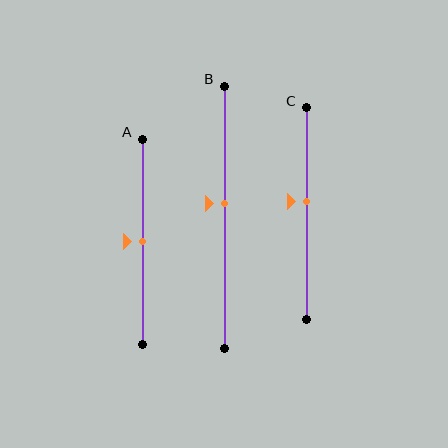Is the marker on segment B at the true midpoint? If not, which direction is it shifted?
No, the marker on segment B is shifted upward by about 5% of the segment length.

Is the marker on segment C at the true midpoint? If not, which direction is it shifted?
No, the marker on segment C is shifted upward by about 5% of the segment length.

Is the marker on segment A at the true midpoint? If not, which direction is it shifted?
Yes, the marker on segment A is at the true midpoint.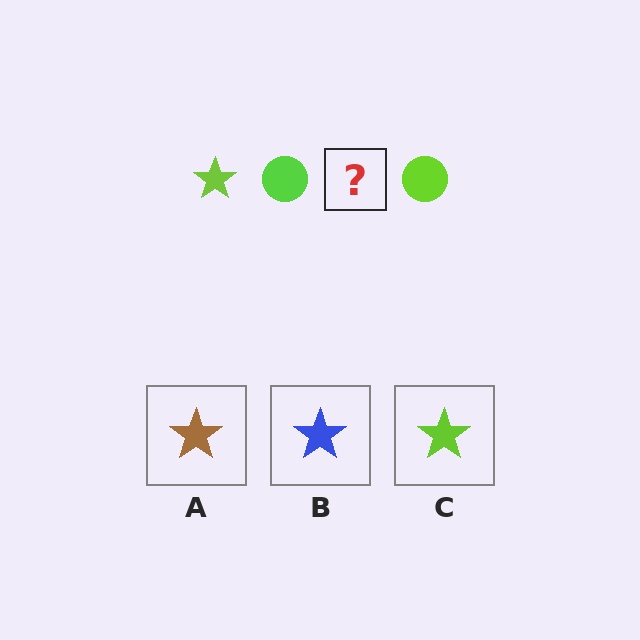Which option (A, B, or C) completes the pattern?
C.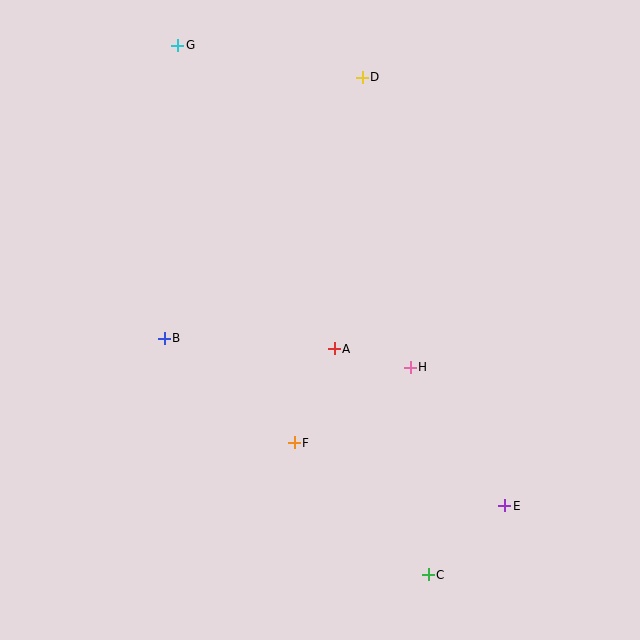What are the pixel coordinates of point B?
Point B is at (164, 338).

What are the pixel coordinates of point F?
Point F is at (294, 443).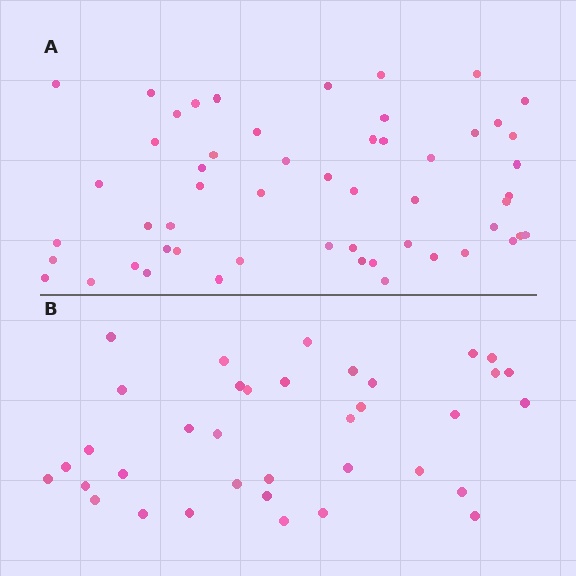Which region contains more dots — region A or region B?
Region A (the top region) has more dots.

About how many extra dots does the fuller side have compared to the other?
Region A has approximately 20 more dots than region B.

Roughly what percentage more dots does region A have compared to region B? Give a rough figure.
About 50% more.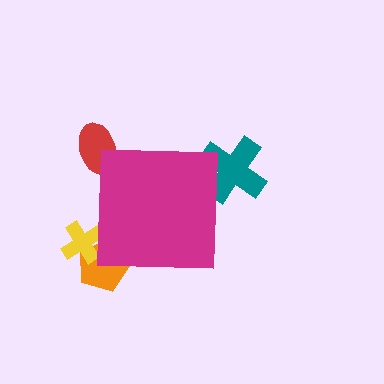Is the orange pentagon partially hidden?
Yes, the orange pentagon is partially hidden behind the magenta square.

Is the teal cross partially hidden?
Yes, the teal cross is partially hidden behind the magenta square.